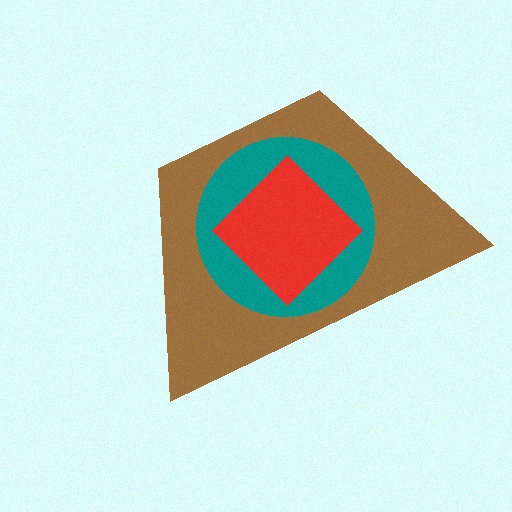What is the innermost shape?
The red diamond.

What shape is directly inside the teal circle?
The red diamond.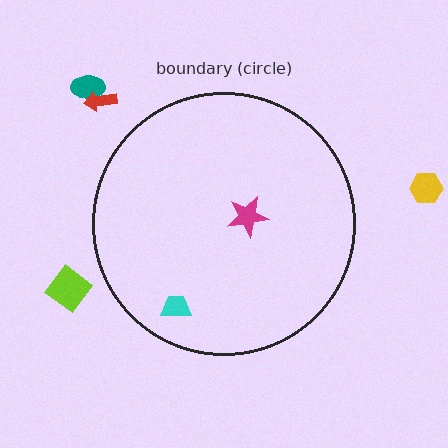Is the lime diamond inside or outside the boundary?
Outside.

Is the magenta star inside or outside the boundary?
Inside.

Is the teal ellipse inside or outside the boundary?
Outside.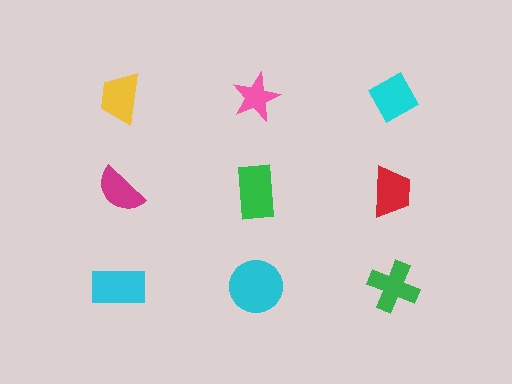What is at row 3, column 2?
A cyan circle.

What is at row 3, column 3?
A green cross.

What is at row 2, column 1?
A magenta semicircle.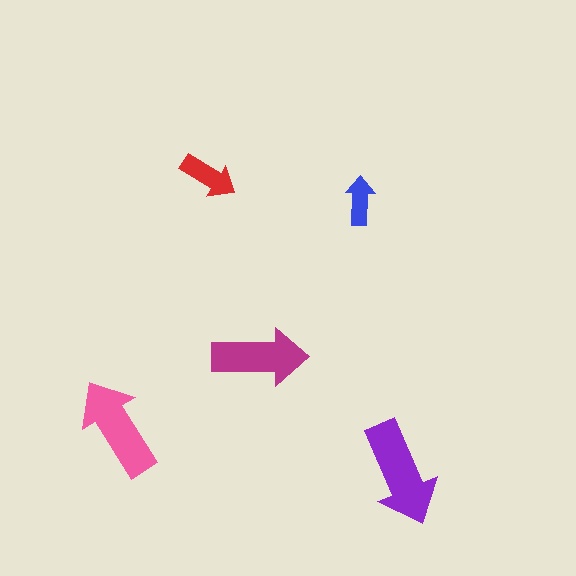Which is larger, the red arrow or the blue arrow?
The red one.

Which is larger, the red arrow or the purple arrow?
The purple one.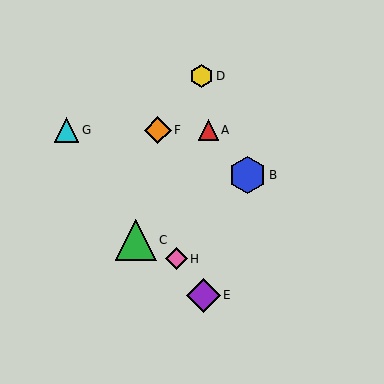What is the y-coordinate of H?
Object H is at y≈259.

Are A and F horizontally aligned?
Yes, both are at y≈130.